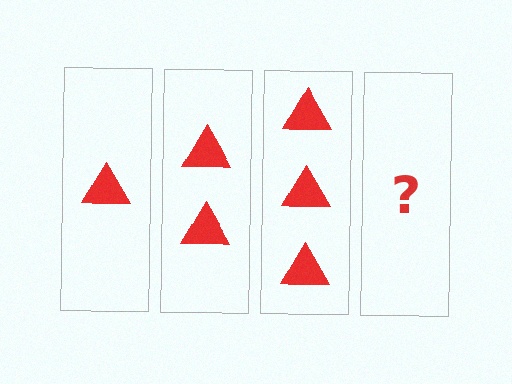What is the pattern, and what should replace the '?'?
The pattern is that each step adds one more triangle. The '?' should be 4 triangles.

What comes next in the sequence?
The next element should be 4 triangles.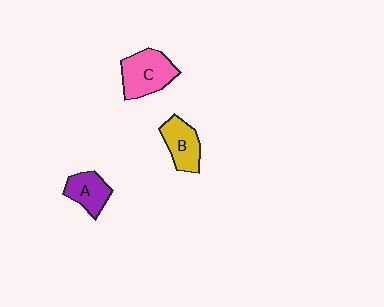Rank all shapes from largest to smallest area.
From largest to smallest: C (pink), B (yellow), A (purple).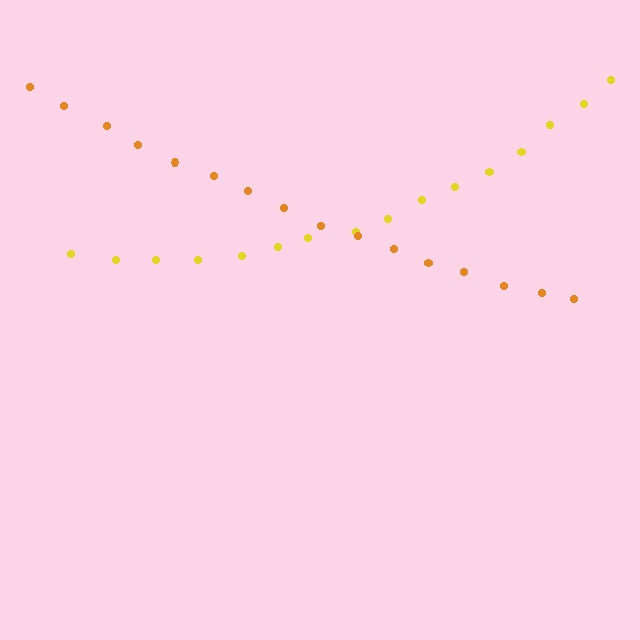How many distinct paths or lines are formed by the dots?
There are 2 distinct paths.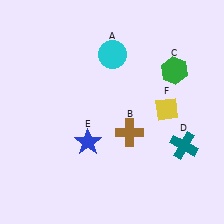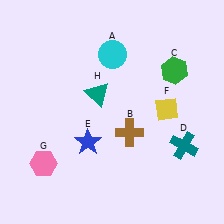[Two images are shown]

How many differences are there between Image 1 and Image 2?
There are 2 differences between the two images.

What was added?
A pink hexagon (G), a teal triangle (H) were added in Image 2.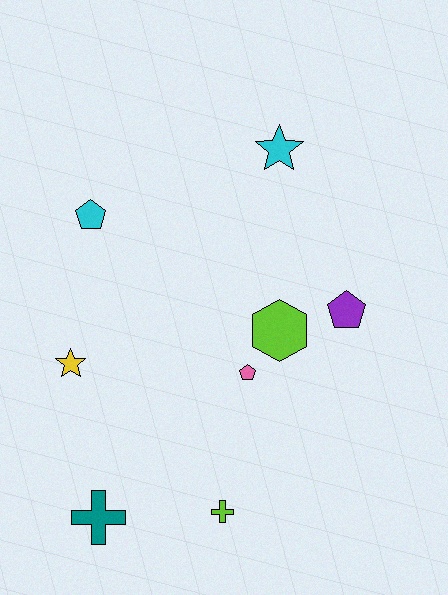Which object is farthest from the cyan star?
The teal cross is farthest from the cyan star.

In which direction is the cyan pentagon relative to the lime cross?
The cyan pentagon is above the lime cross.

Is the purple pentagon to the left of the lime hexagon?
No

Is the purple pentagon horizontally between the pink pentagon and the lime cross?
No